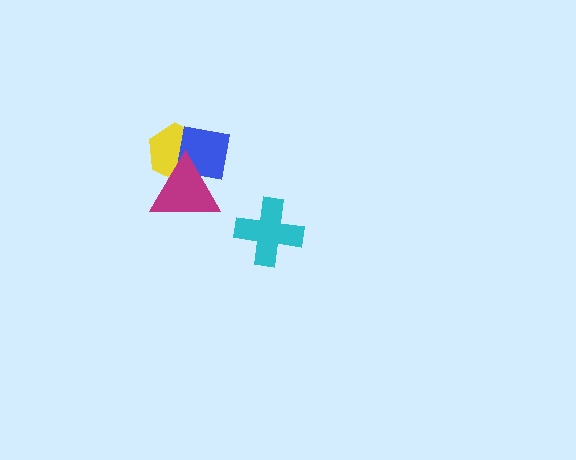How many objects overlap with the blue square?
2 objects overlap with the blue square.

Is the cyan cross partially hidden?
No, no other shape covers it.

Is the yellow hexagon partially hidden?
Yes, it is partially covered by another shape.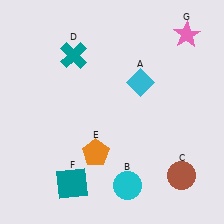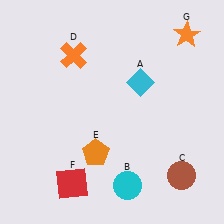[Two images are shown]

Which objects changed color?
D changed from teal to orange. F changed from teal to red. G changed from pink to orange.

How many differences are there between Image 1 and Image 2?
There are 3 differences between the two images.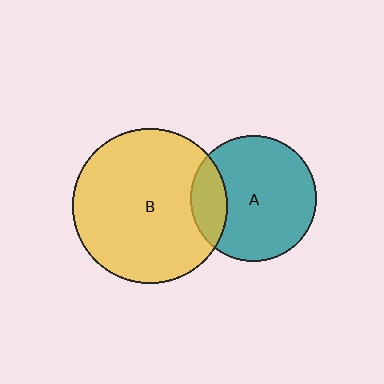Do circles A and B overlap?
Yes.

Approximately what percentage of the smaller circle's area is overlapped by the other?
Approximately 20%.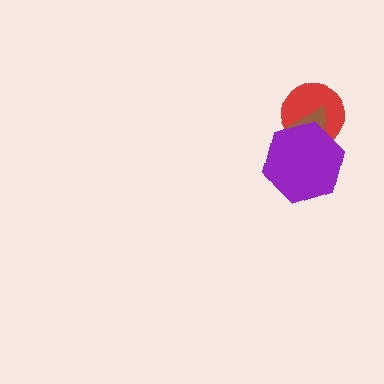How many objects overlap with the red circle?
2 objects overlap with the red circle.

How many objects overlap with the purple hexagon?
2 objects overlap with the purple hexagon.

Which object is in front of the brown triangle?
The purple hexagon is in front of the brown triangle.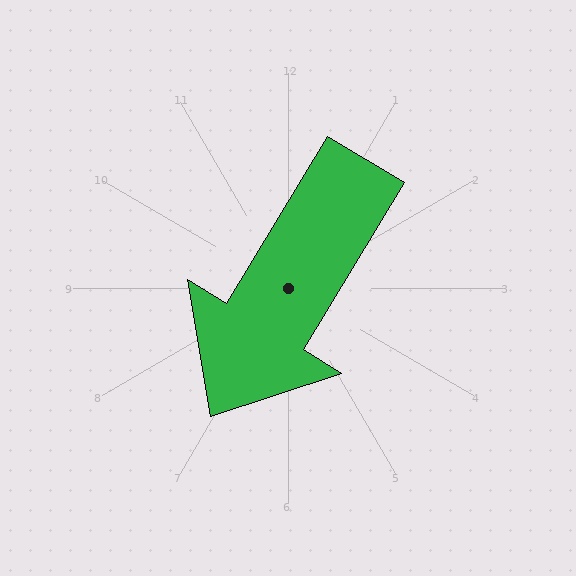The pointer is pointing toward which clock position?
Roughly 7 o'clock.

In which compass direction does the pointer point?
Southwest.